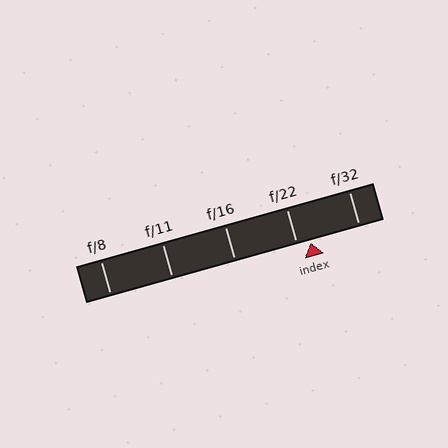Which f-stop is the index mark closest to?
The index mark is closest to f/22.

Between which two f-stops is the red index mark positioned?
The index mark is between f/22 and f/32.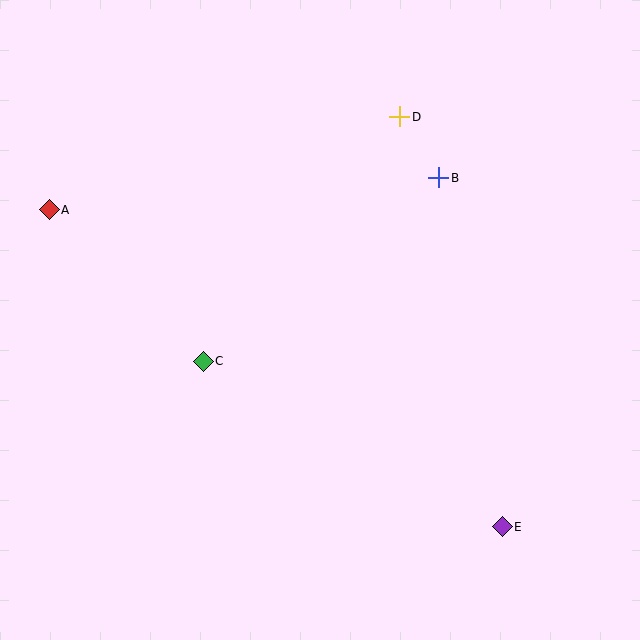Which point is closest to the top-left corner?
Point A is closest to the top-left corner.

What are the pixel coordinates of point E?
Point E is at (502, 527).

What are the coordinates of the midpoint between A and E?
The midpoint between A and E is at (276, 368).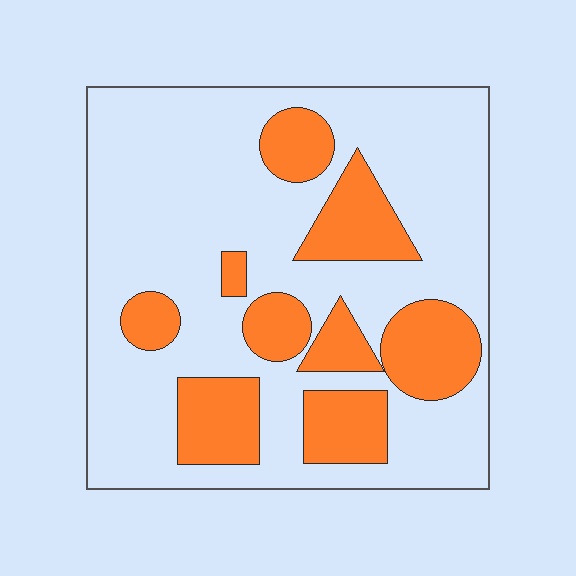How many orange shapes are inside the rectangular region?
9.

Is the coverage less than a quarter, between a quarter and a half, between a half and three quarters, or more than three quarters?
Between a quarter and a half.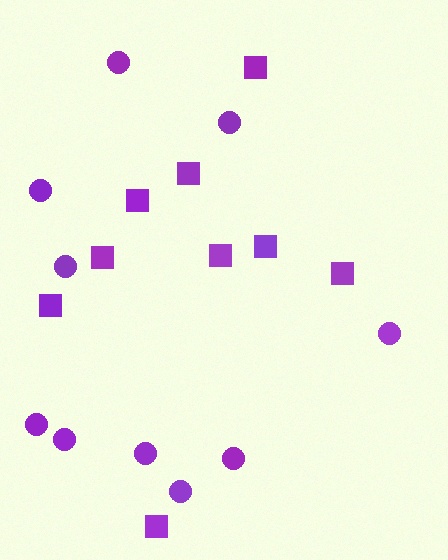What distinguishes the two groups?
There are 2 groups: one group of squares (9) and one group of circles (10).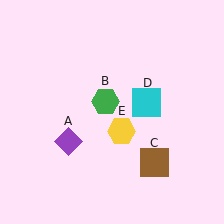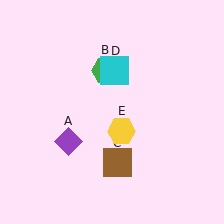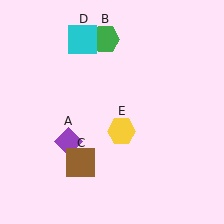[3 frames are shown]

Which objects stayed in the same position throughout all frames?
Purple diamond (object A) and yellow hexagon (object E) remained stationary.